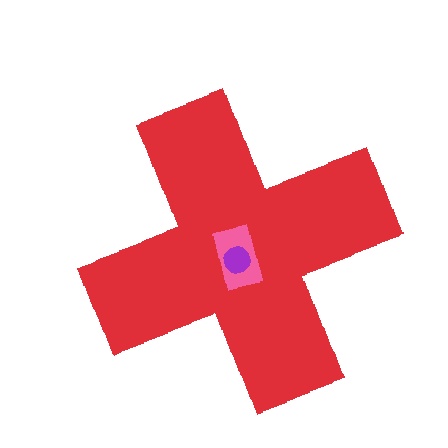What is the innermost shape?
The purple circle.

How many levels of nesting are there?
3.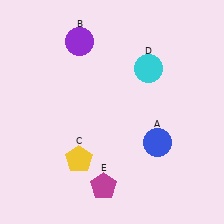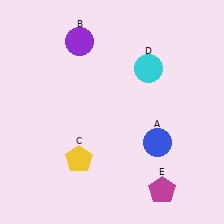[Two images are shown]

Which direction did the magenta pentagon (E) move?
The magenta pentagon (E) moved right.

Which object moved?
The magenta pentagon (E) moved right.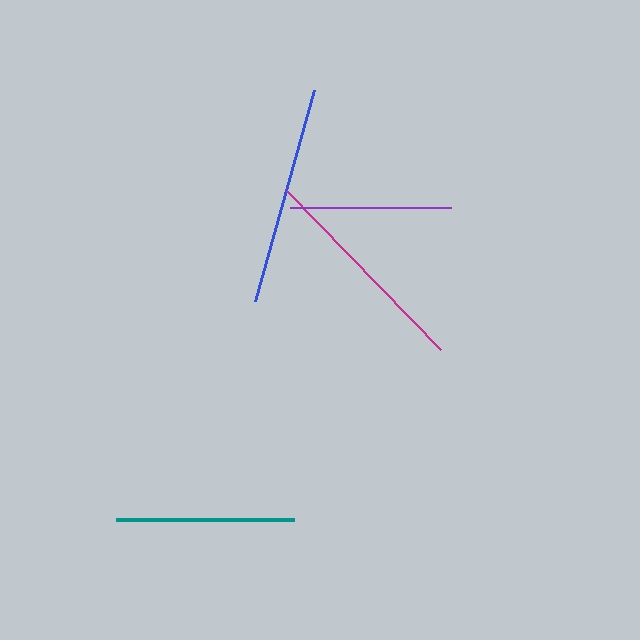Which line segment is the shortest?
The purple line is the shortest at approximately 161 pixels.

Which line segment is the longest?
The magenta line is the longest at approximately 221 pixels.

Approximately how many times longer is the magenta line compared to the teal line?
The magenta line is approximately 1.2 times the length of the teal line.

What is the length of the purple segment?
The purple segment is approximately 161 pixels long.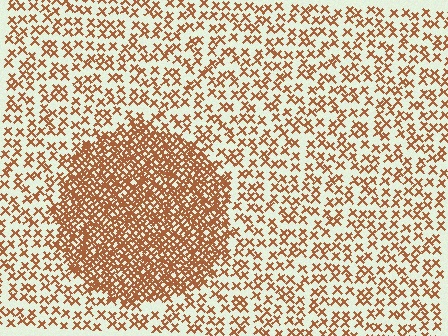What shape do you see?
I see a circle.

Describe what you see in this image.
The image contains small brown elements arranged at two different densities. A circle-shaped region is visible where the elements are more densely packed than the surrounding area.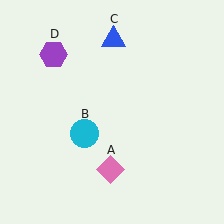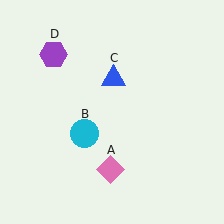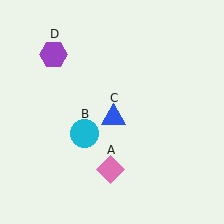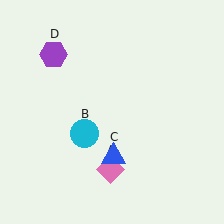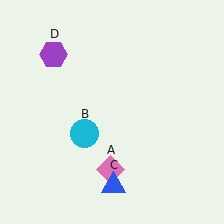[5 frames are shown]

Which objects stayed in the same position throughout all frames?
Pink diamond (object A) and cyan circle (object B) and purple hexagon (object D) remained stationary.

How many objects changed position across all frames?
1 object changed position: blue triangle (object C).